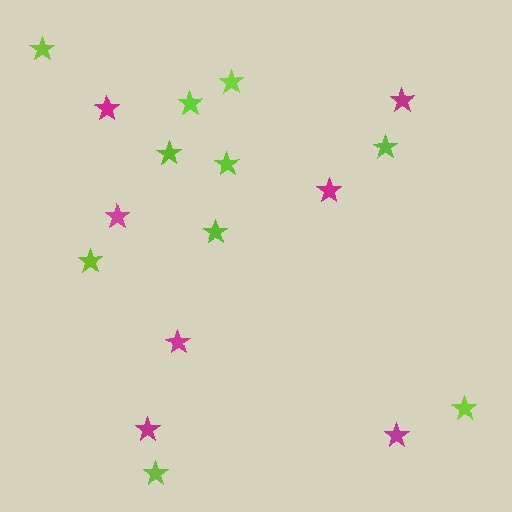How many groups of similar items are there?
There are 2 groups: one group of lime stars (10) and one group of magenta stars (7).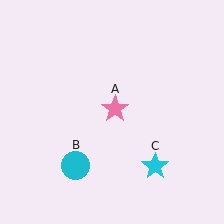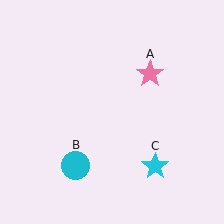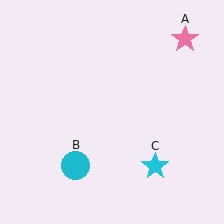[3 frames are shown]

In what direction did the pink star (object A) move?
The pink star (object A) moved up and to the right.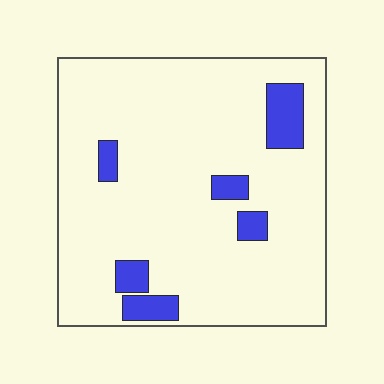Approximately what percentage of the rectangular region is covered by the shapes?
Approximately 10%.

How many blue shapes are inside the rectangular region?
6.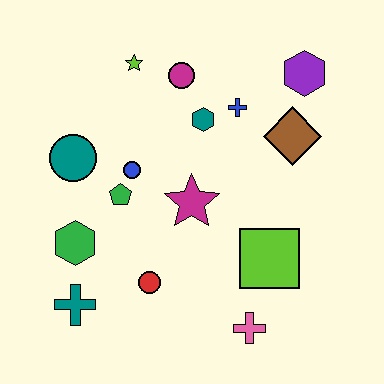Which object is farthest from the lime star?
The pink cross is farthest from the lime star.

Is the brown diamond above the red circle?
Yes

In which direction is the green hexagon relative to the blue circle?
The green hexagon is below the blue circle.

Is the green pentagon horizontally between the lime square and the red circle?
No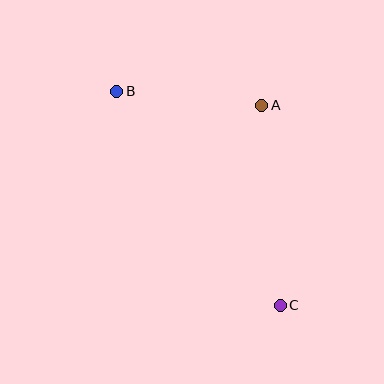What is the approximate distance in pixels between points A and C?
The distance between A and C is approximately 201 pixels.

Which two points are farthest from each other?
Points B and C are farthest from each other.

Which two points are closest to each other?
Points A and B are closest to each other.